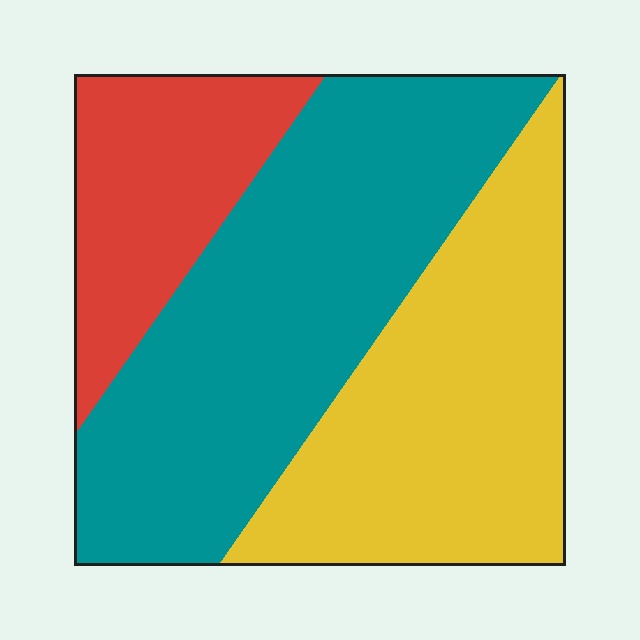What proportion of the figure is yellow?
Yellow takes up between a quarter and a half of the figure.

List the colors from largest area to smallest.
From largest to smallest: teal, yellow, red.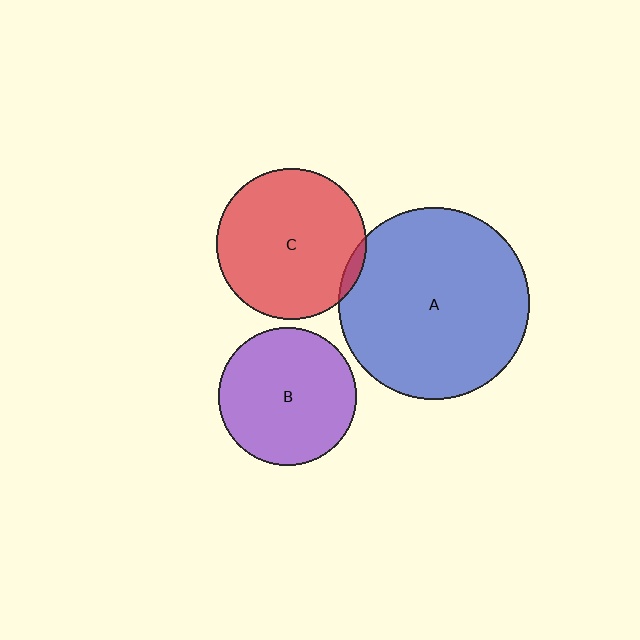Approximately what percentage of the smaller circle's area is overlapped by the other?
Approximately 5%.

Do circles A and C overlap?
Yes.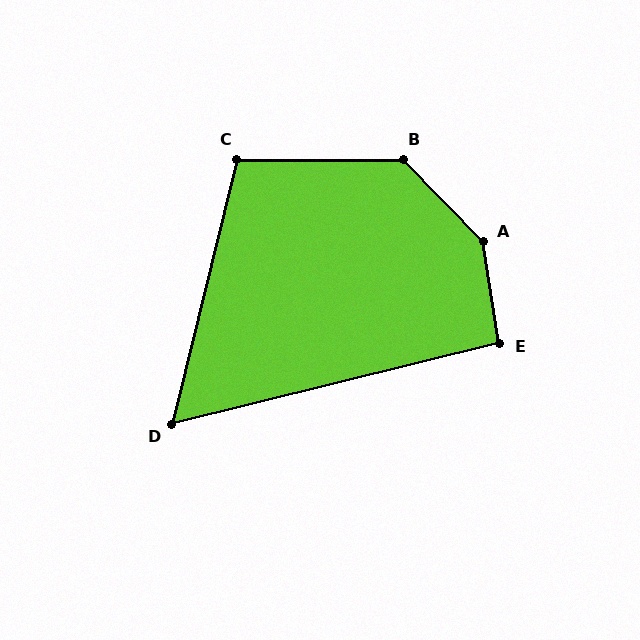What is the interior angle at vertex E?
Approximately 95 degrees (approximately right).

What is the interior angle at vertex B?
Approximately 134 degrees (obtuse).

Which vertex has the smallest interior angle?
D, at approximately 63 degrees.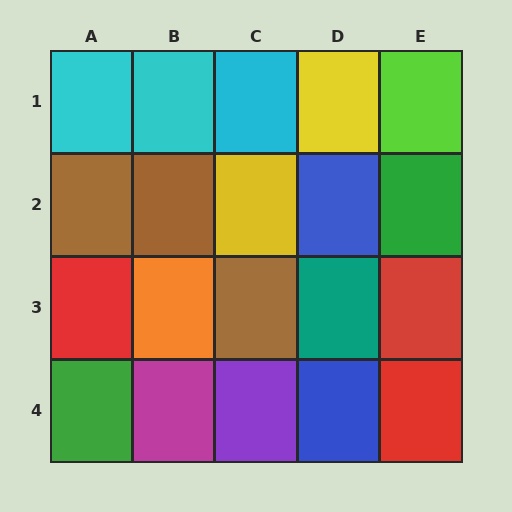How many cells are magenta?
1 cell is magenta.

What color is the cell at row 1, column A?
Cyan.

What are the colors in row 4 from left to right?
Green, magenta, purple, blue, red.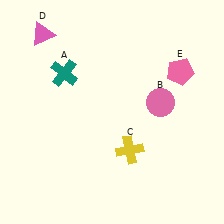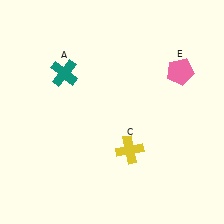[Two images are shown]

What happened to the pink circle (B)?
The pink circle (B) was removed in Image 2. It was in the top-right area of Image 1.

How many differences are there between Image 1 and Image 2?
There are 2 differences between the two images.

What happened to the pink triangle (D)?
The pink triangle (D) was removed in Image 2. It was in the top-left area of Image 1.